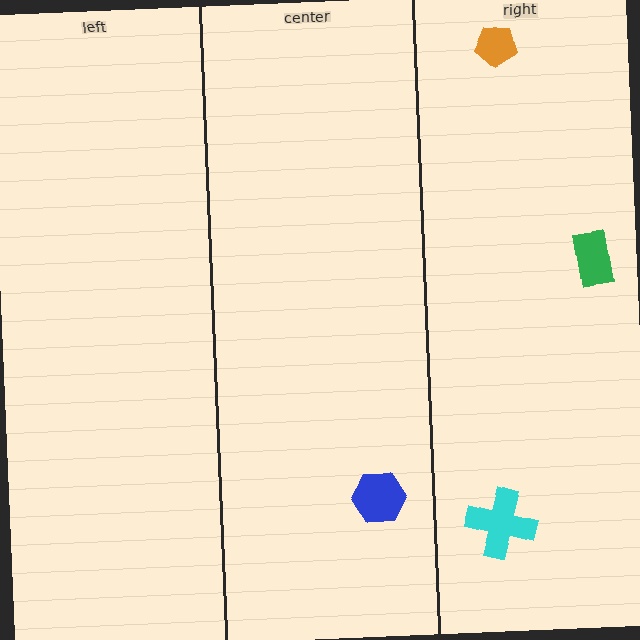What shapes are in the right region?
The orange pentagon, the green rectangle, the cyan cross.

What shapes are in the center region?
The blue hexagon.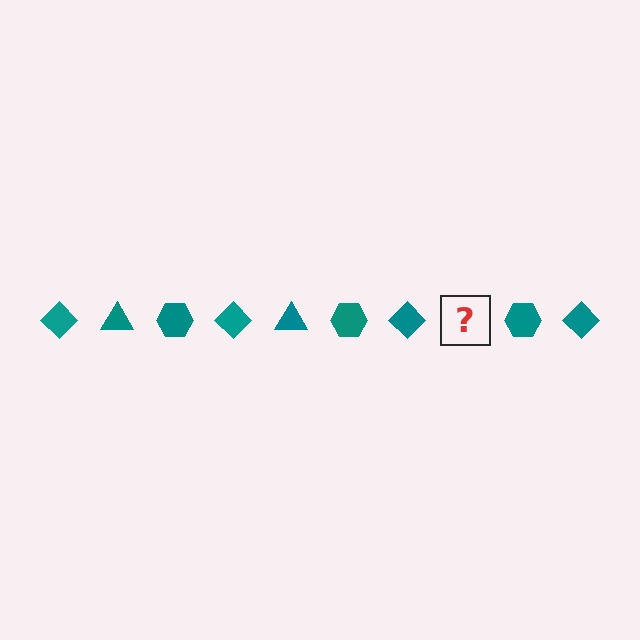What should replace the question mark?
The question mark should be replaced with a teal triangle.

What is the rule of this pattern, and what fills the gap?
The rule is that the pattern cycles through diamond, triangle, hexagon shapes in teal. The gap should be filled with a teal triangle.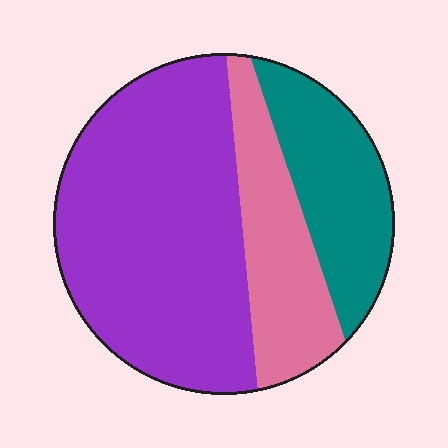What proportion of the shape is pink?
Pink takes up about one fifth (1/5) of the shape.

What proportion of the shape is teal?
Teal covers roughly 20% of the shape.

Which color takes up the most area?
Purple, at roughly 55%.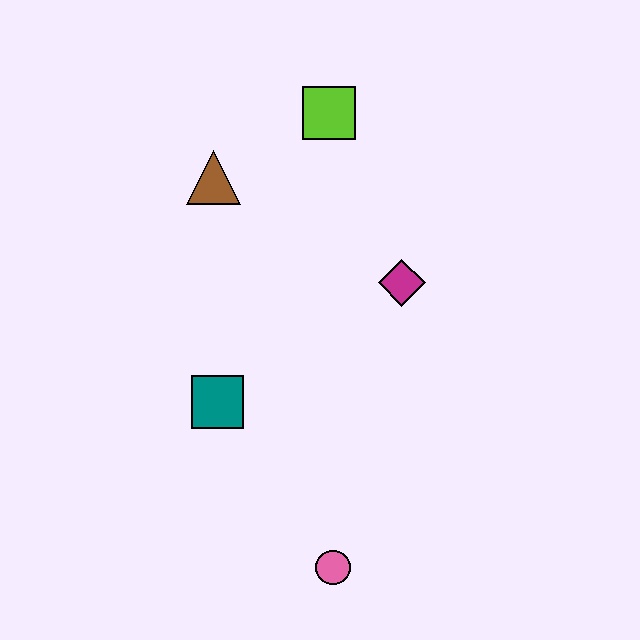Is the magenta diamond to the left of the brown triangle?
No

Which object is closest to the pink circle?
The teal square is closest to the pink circle.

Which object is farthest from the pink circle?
The lime square is farthest from the pink circle.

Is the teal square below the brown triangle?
Yes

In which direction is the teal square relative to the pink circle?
The teal square is above the pink circle.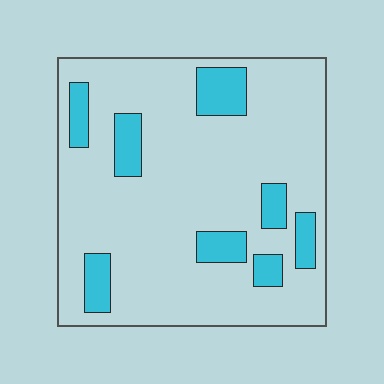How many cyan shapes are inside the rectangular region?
8.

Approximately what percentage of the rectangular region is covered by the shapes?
Approximately 15%.